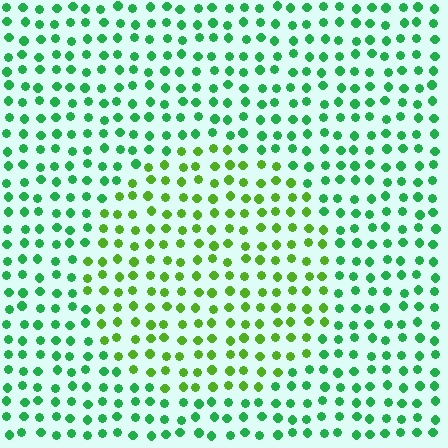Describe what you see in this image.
The image is filled with small green elements in a uniform arrangement. A circle-shaped region is visible where the elements are tinted to a slightly different hue, forming a subtle color boundary.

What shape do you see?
I see a circle.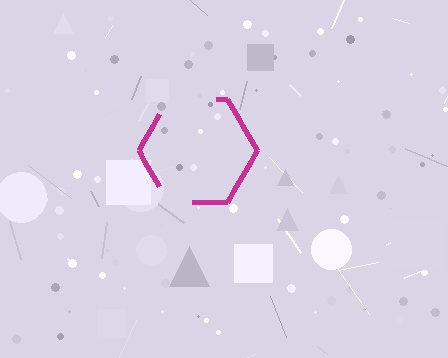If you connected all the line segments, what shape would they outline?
They would outline a hexagon.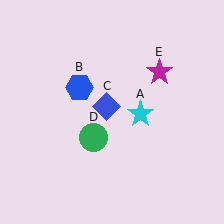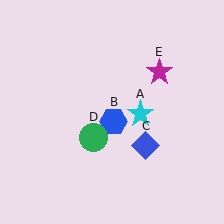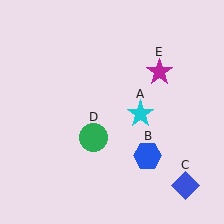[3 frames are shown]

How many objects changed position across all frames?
2 objects changed position: blue hexagon (object B), blue diamond (object C).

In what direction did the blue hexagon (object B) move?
The blue hexagon (object B) moved down and to the right.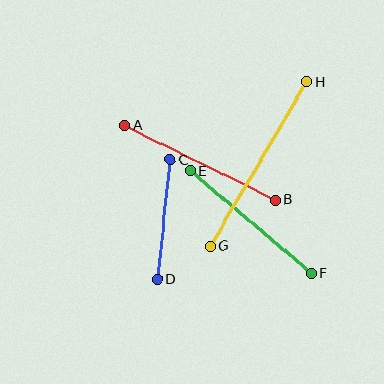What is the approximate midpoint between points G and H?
The midpoint is at approximately (259, 164) pixels.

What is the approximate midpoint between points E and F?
The midpoint is at approximately (251, 222) pixels.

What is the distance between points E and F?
The distance is approximately 159 pixels.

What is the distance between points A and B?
The distance is approximately 168 pixels.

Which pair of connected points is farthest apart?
Points G and H are farthest apart.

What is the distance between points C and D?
The distance is approximately 120 pixels.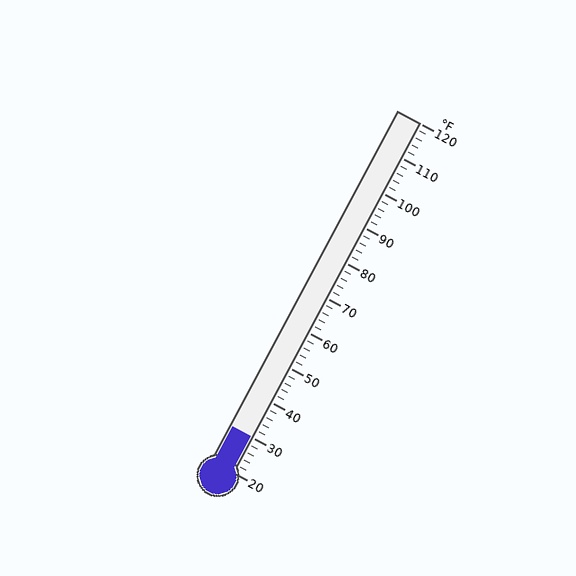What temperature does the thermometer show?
The thermometer shows approximately 30°F.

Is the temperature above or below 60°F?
The temperature is below 60°F.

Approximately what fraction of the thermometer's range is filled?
The thermometer is filled to approximately 10% of its range.